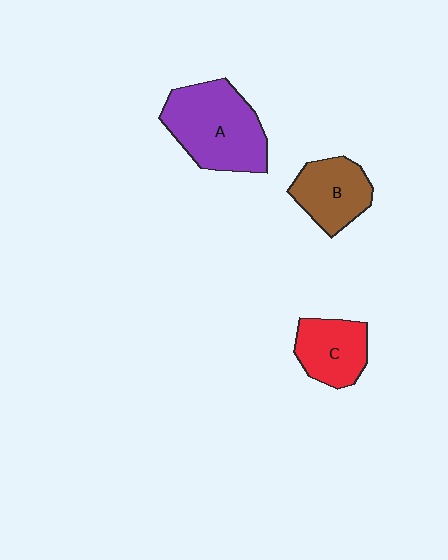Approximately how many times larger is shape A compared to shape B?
Approximately 1.6 times.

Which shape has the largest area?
Shape A (purple).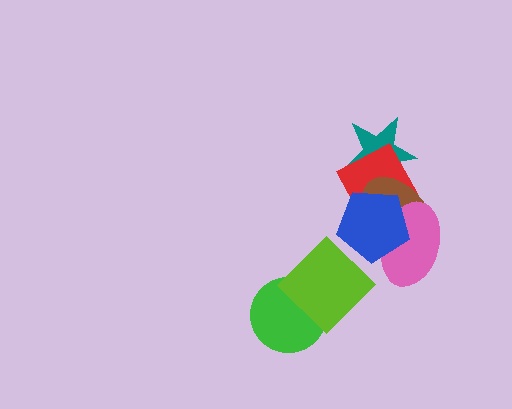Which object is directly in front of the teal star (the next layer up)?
The red square is directly in front of the teal star.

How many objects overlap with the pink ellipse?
2 objects overlap with the pink ellipse.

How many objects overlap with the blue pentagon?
4 objects overlap with the blue pentagon.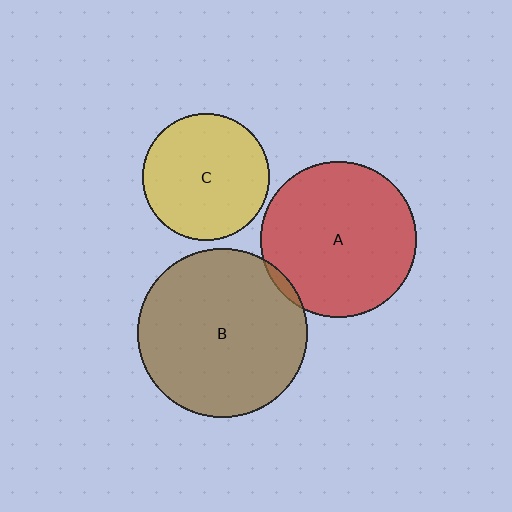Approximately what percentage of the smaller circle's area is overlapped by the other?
Approximately 5%.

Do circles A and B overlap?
Yes.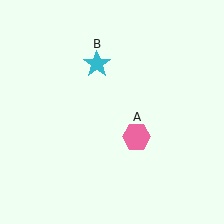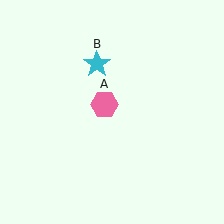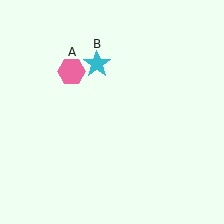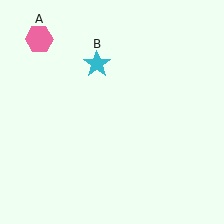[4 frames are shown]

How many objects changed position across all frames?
1 object changed position: pink hexagon (object A).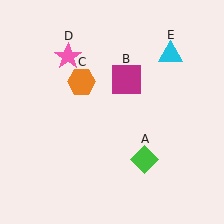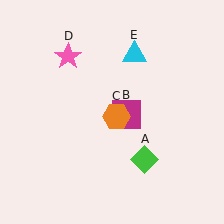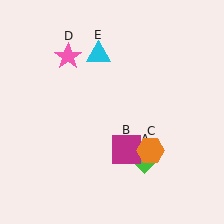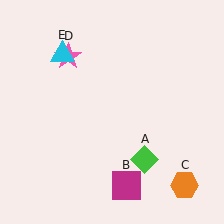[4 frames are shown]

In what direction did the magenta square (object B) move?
The magenta square (object B) moved down.